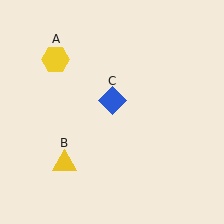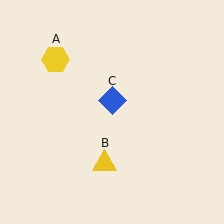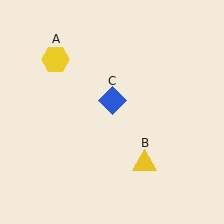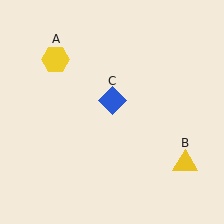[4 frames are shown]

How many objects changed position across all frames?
1 object changed position: yellow triangle (object B).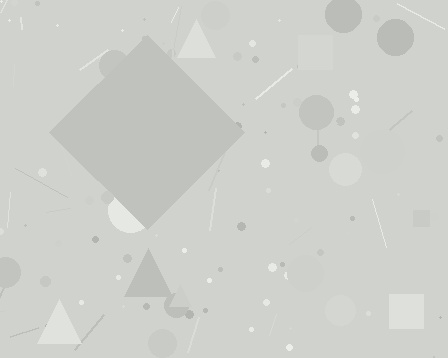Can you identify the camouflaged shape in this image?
The camouflaged shape is a diamond.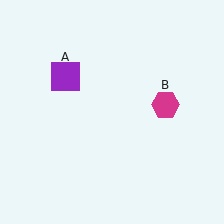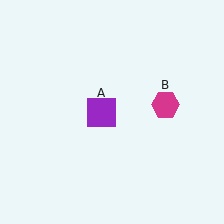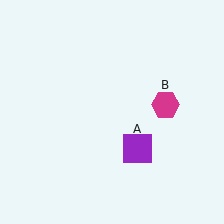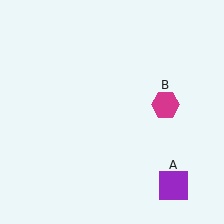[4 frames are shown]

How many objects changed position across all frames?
1 object changed position: purple square (object A).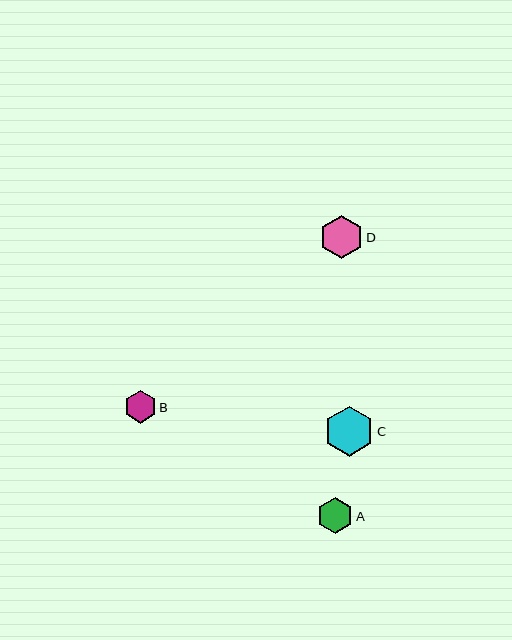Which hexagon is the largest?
Hexagon C is the largest with a size of approximately 50 pixels.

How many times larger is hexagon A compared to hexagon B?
Hexagon A is approximately 1.1 times the size of hexagon B.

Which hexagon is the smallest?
Hexagon B is the smallest with a size of approximately 32 pixels.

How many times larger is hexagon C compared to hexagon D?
Hexagon C is approximately 1.1 times the size of hexagon D.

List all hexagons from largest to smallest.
From largest to smallest: C, D, A, B.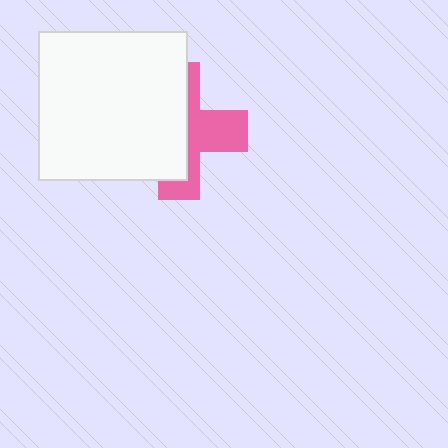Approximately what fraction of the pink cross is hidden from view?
Roughly 57% of the pink cross is hidden behind the white square.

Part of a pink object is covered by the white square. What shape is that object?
It is a cross.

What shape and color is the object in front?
The object in front is a white square.